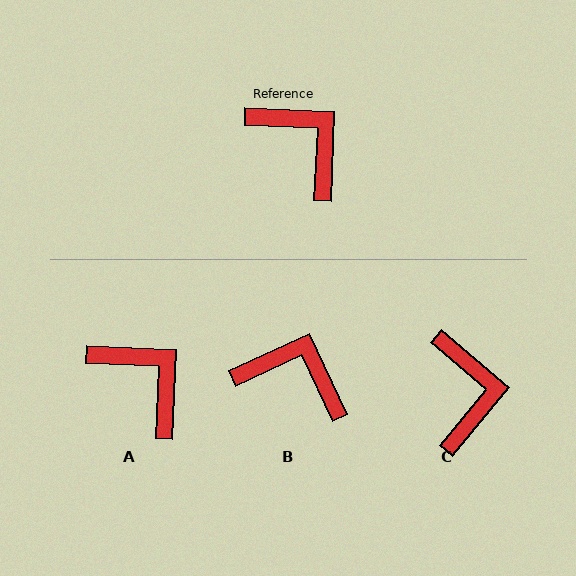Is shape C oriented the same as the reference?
No, it is off by about 38 degrees.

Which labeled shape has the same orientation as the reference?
A.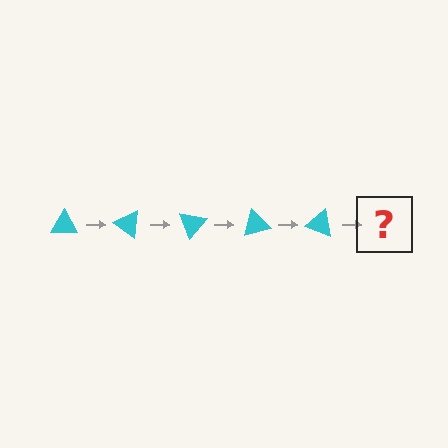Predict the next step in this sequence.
The next step is a cyan triangle rotated 175 degrees.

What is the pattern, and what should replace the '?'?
The pattern is that the triangle rotates 35 degrees each step. The '?' should be a cyan triangle rotated 175 degrees.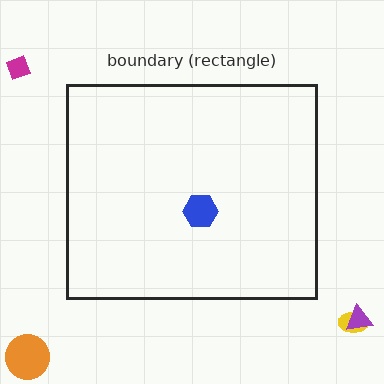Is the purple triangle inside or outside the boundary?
Outside.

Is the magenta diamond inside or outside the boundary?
Outside.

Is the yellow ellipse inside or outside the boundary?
Outside.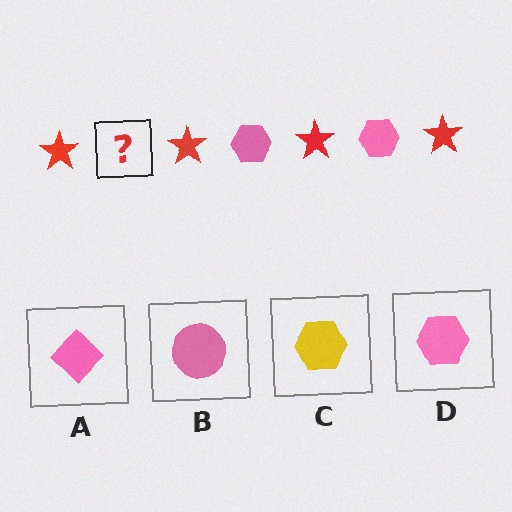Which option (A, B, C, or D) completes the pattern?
D.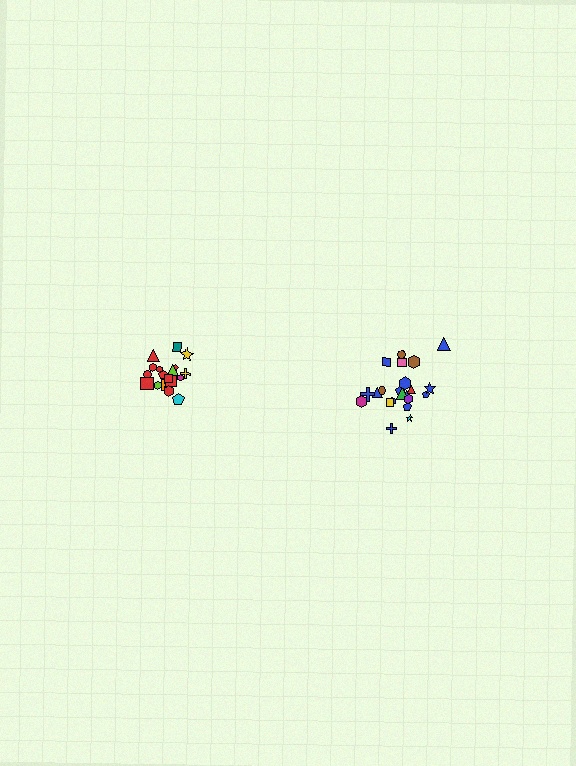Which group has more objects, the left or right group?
The right group.